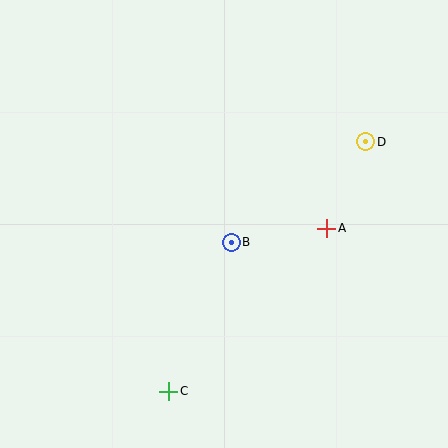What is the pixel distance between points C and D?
The distance between C and D is 318 pixels.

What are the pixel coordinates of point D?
Point D is at (366, 142).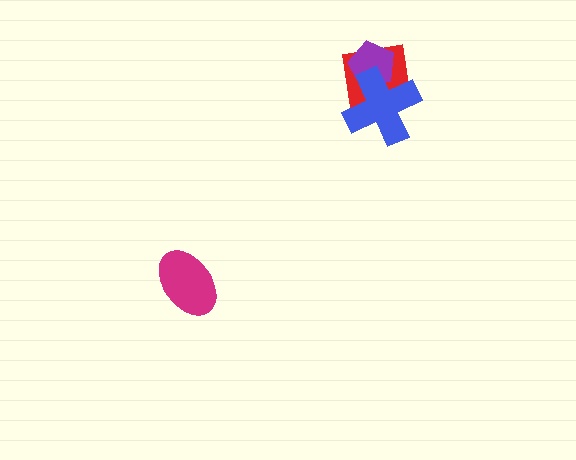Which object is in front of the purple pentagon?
The blue cross is in front of the purple pentagon.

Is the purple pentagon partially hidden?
Yes, it is partially covered by another shape.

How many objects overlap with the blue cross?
2 objects overlap with the blue cross.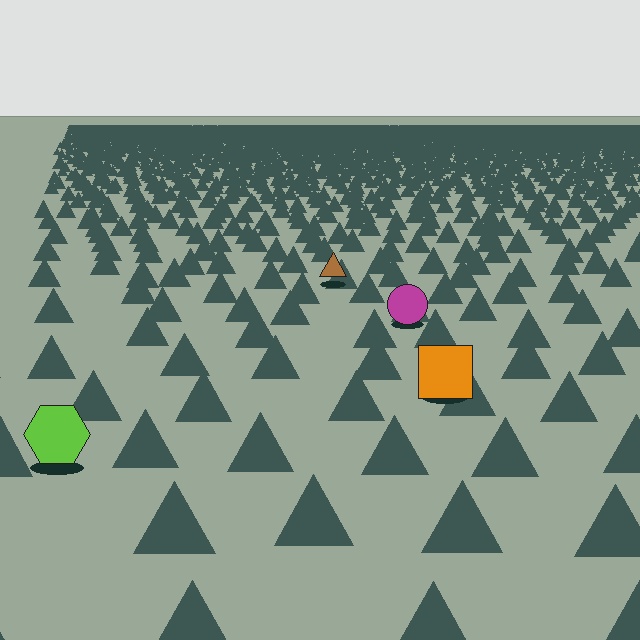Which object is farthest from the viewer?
The brown triangle is farthest from the viewer. It appears smaller and the ground texture around it is denser.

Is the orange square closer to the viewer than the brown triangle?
Yes. The orange square is closer — you can tell from the texture gradient: the ground texture is coarser near it.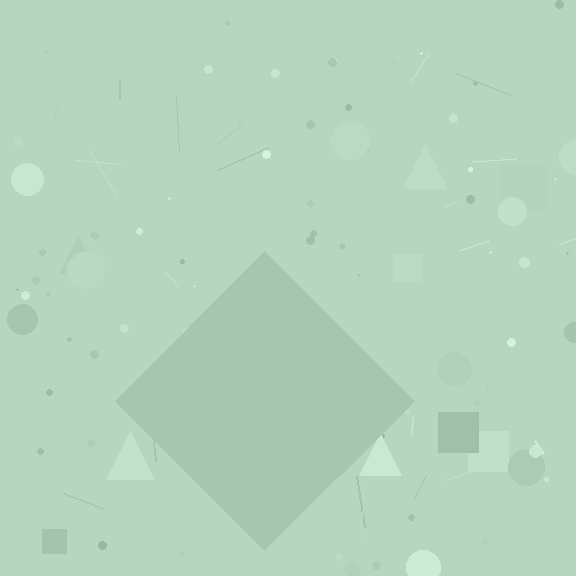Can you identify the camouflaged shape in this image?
The camouflaged shape is a diamond.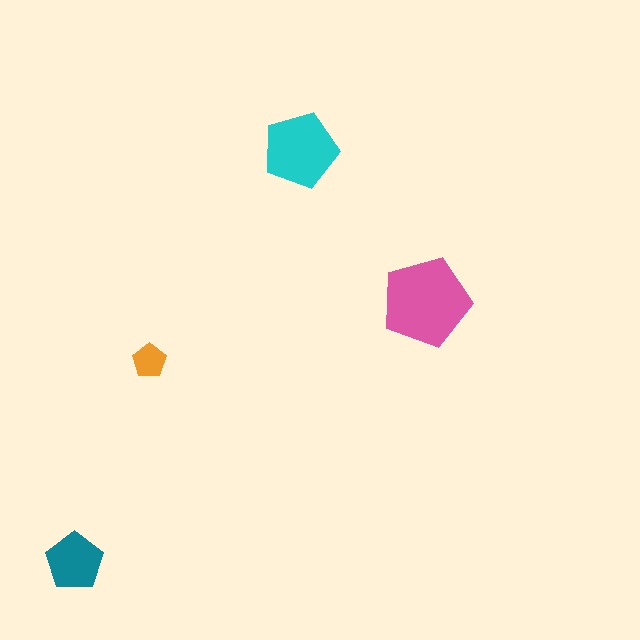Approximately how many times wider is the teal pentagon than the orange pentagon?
About 1.5 times wider.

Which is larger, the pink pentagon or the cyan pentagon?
The pink one.